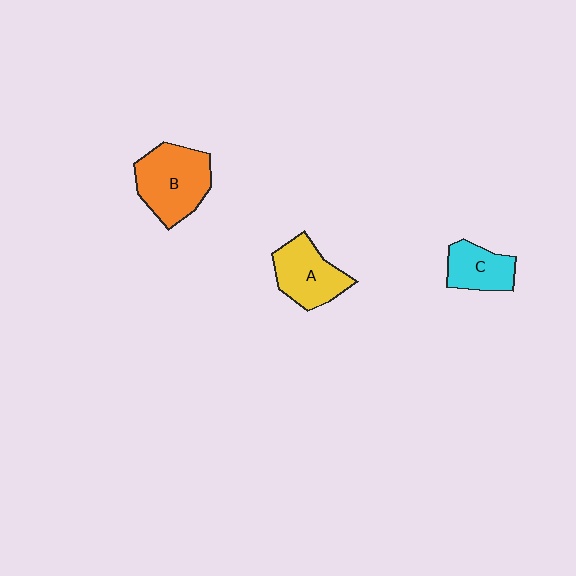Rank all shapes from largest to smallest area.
From largest to smallest: B (orange), A (yellow), C (cyan).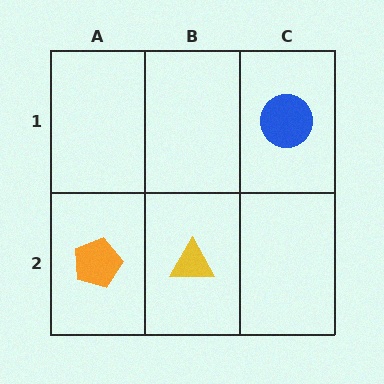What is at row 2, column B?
A yellow triangle.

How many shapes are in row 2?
2 shapes.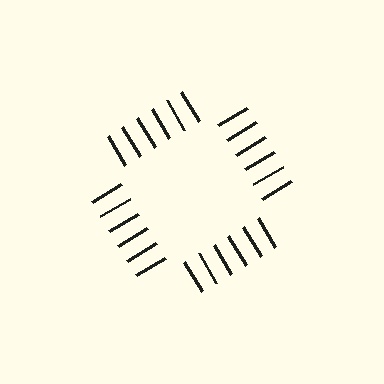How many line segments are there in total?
24 — 6 along each of the 4 edges.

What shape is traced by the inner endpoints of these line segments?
An illusory square — the line segments terminate on its edges but no continuous stroke is drawn.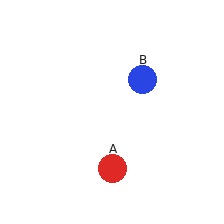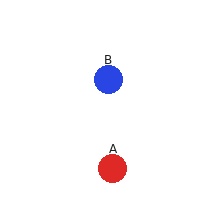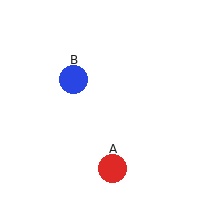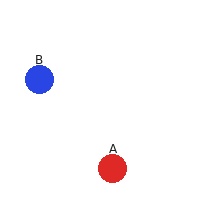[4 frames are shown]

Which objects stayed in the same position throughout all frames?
Red circle (object A) remained stationary.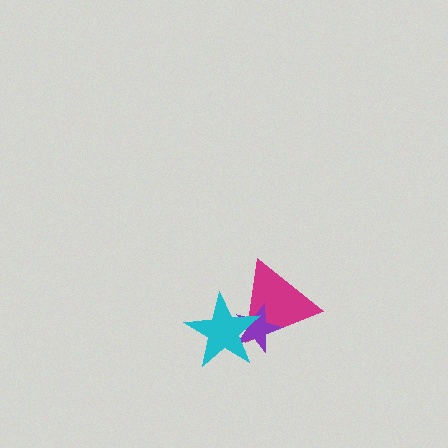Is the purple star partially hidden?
Yes, it is partially covered by another shape.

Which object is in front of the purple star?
The cyan star is in front of the purple star.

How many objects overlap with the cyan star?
2 objects overlap with the cyan star.